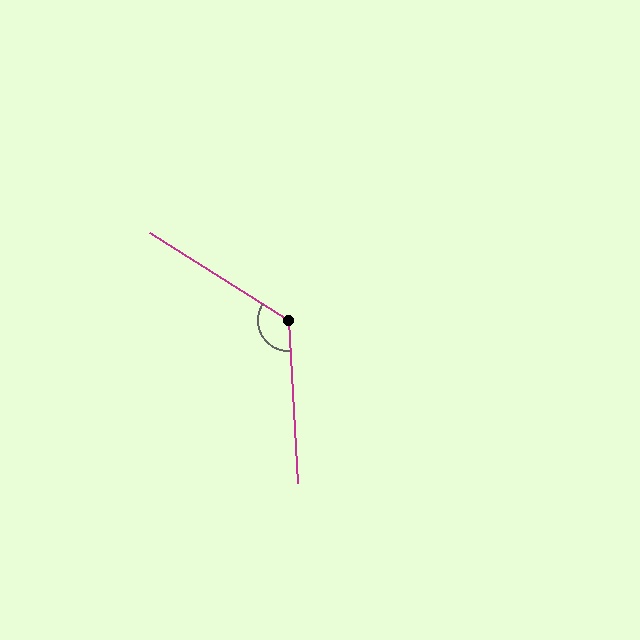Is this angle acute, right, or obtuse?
It is obtuse.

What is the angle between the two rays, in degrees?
Approximately 125 degrees.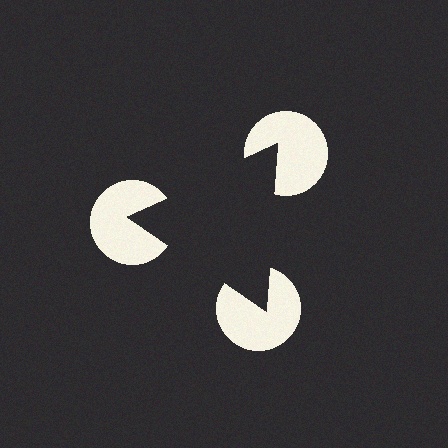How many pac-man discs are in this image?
There are 3 — one at each vertex of the illusory triangle.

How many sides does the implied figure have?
3 sides.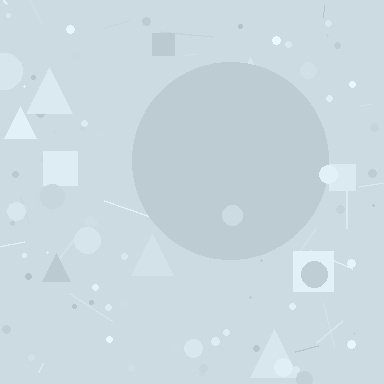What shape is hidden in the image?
A circle is hidden in the image.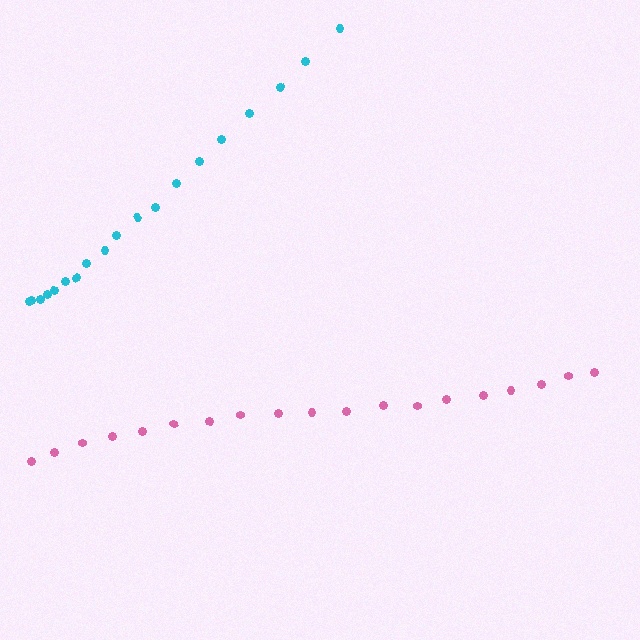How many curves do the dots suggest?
There are 2 distinct paths.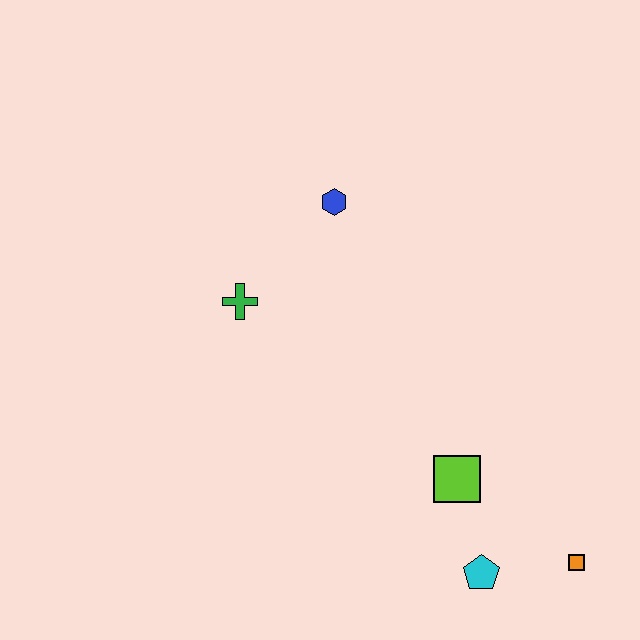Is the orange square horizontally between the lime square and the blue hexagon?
No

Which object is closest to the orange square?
The cyan pentagon is closest to the orange square.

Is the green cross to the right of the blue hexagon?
No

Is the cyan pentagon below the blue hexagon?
Yes